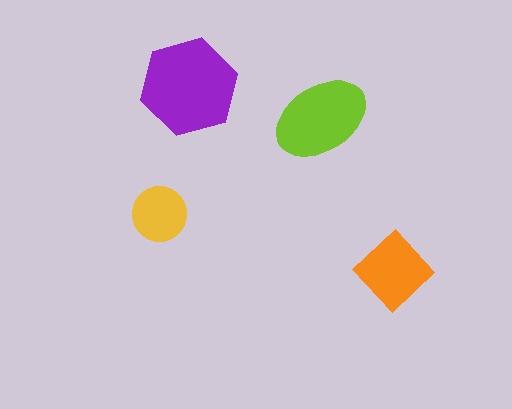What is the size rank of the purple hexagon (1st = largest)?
1st.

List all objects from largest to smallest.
The purple hexagon, the lime ellipse, the orange diamond, the yellow circle.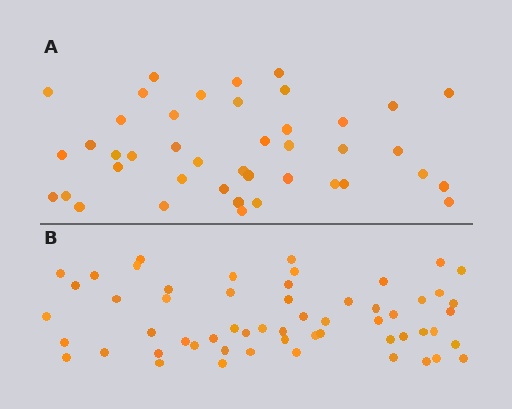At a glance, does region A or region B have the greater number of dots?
Region B (the bottom region) has more dots.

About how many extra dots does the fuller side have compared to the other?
Region B has approximately 15 more dots than region A.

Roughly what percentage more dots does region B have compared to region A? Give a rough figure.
About 35% more.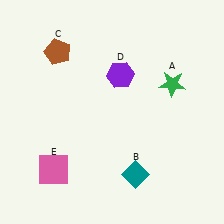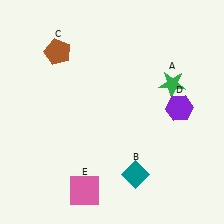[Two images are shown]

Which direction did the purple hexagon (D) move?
The purple hexagon (D) moved right.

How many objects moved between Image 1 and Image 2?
2 objects moved between the two images.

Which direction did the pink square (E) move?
The pink square (E) moved right.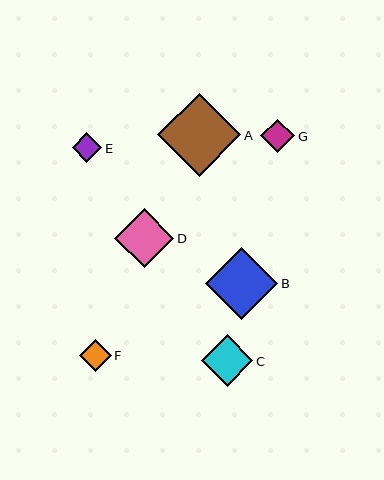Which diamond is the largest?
Diamond A is the largest with a size of approximately 83 pixels.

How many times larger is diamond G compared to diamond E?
Diamond G is approximately 1.1 times the size of diamond E.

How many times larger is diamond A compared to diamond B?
Diamond A is approximately 1.1 times the size of diamond B.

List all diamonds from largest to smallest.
From largest to smallest: A, B, D, C, G, F, E.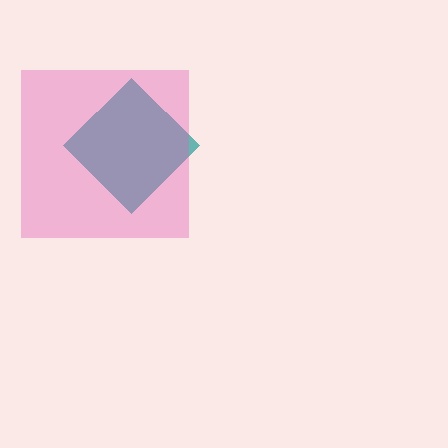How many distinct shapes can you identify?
There are 2 distinct shapes: a teal diamond, a pink square.